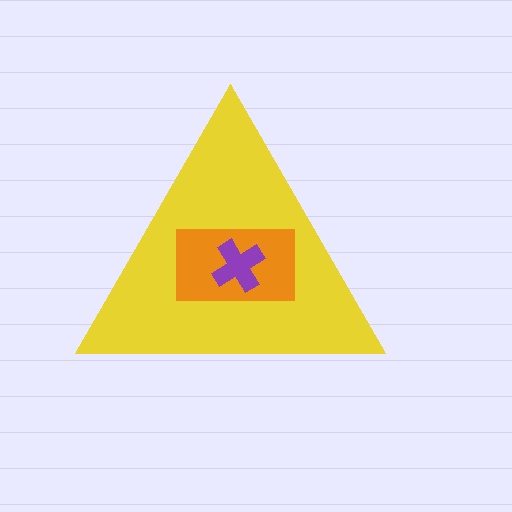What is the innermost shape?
The purple cross.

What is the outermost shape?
The yellow triangle.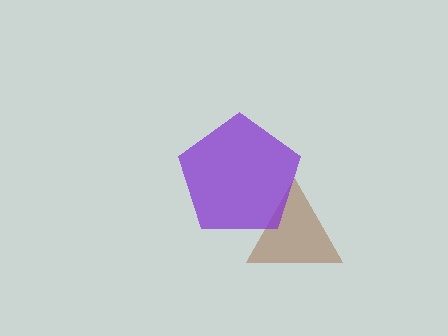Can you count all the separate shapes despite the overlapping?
Yes, there are 2 separate shapes.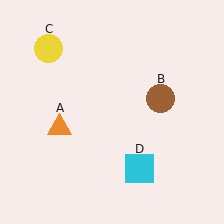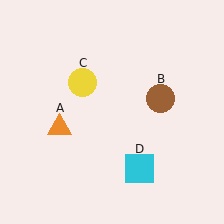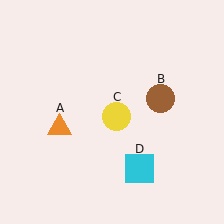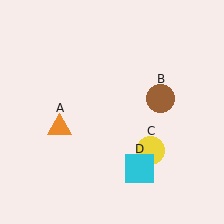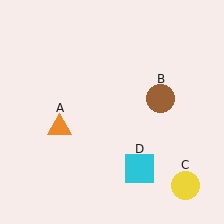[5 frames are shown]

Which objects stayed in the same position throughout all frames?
Orange triangle (object A) and brown circle (object B) and cyan square (object D) remained stationary.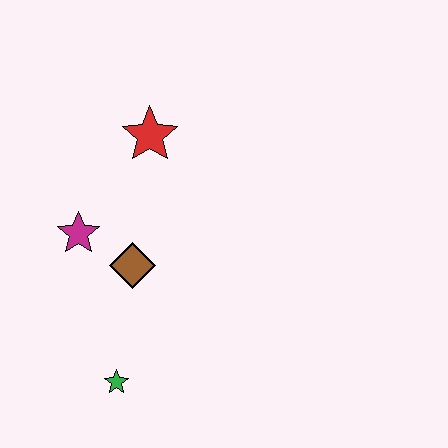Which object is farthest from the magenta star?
The green star is farthest from the magenta star.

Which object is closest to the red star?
The magenta star is closest to the red star.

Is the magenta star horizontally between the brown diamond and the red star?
No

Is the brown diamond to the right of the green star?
Yes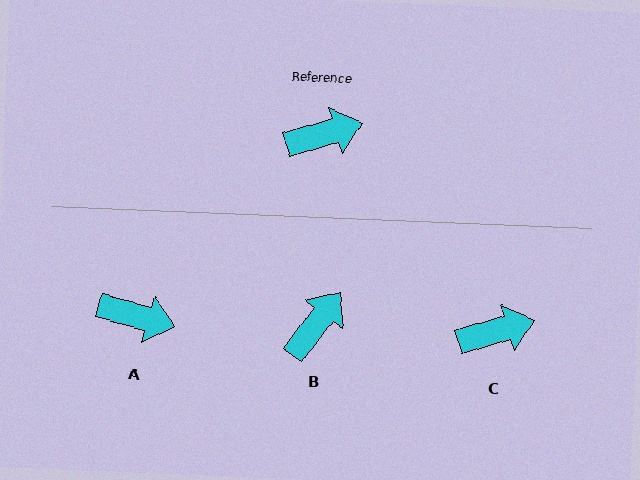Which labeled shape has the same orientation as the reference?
C.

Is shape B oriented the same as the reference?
No, it is off by about 37 degrees.